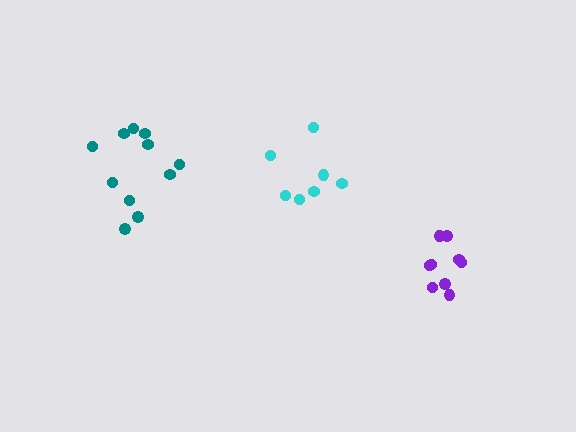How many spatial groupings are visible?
There are 3 spatial groupings.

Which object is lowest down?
The purple cluster is bottommost.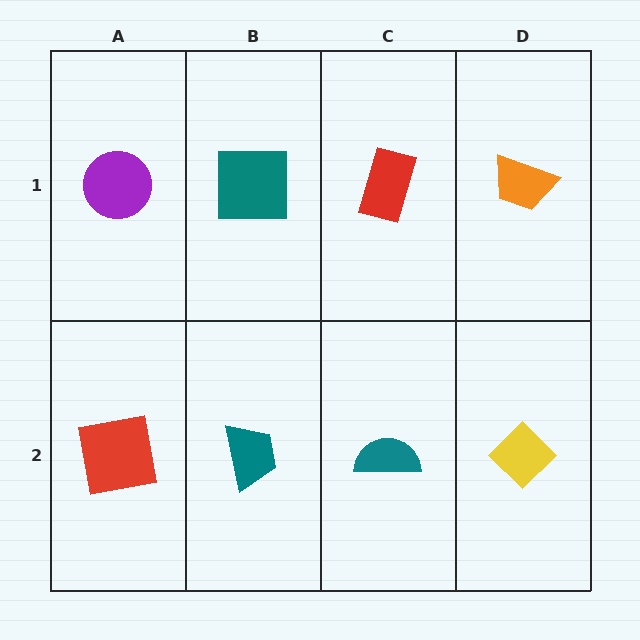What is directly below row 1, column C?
A teal semicircle.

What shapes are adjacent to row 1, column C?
A teal semicircle (row 2, column C), a teal square (row 1, column B), an orange trapezoid (row 1, column D).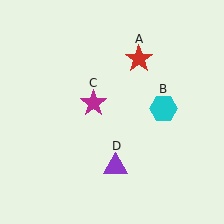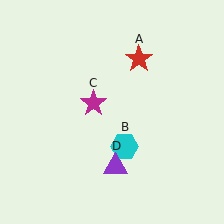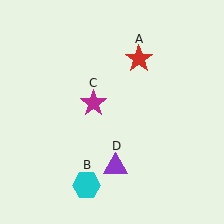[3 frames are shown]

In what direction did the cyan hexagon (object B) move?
The cyan hexagon (object B) moved down and to the left.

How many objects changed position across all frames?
1 object changed position: cyan hexagon (object B).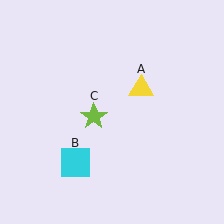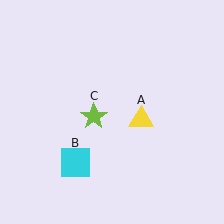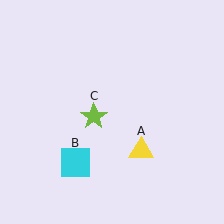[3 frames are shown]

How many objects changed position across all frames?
1 object changed position: yellow triangle (object A).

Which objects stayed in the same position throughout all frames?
Cyan square (object B) and lime star (object C) remained stationary.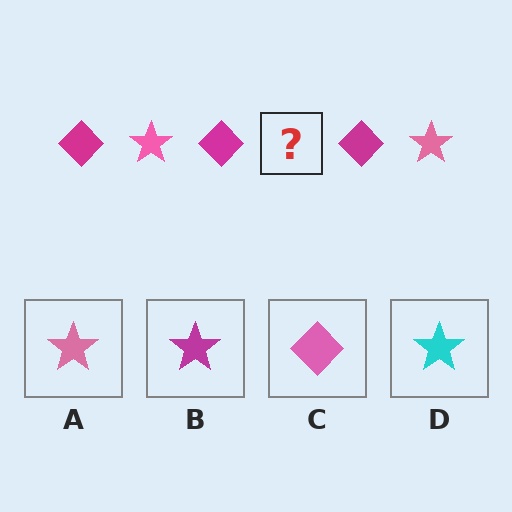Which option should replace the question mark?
Option A.